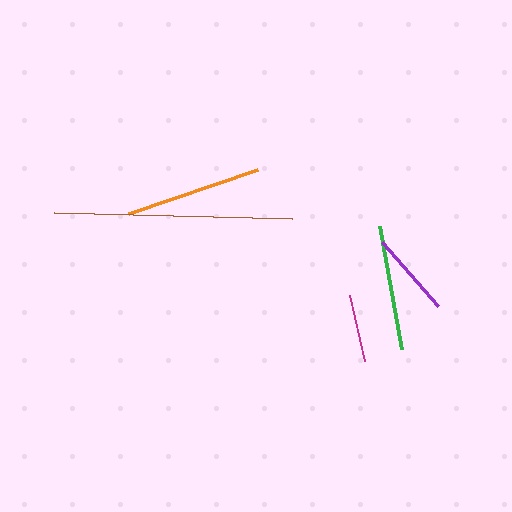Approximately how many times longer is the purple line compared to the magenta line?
The purple line is approximately 1.2 times the length of the magenta line.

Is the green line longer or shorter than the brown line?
The brown line is longer than the green line.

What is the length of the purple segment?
The purple segment is approximately 85 pixels long.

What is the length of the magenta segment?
The magenta segment is approximately 68 pixels long.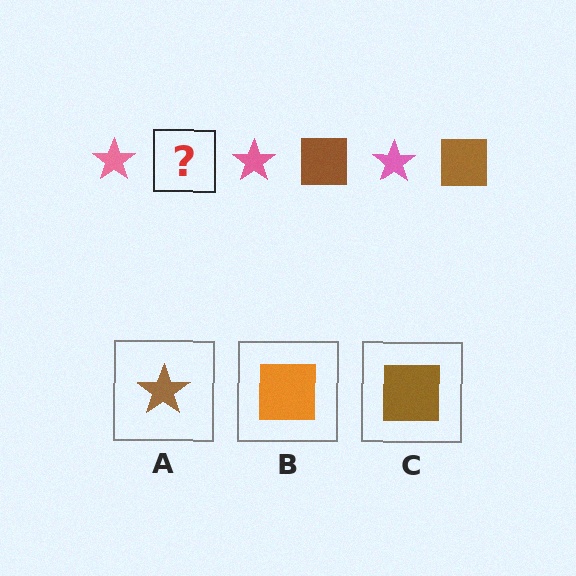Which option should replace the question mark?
Option C.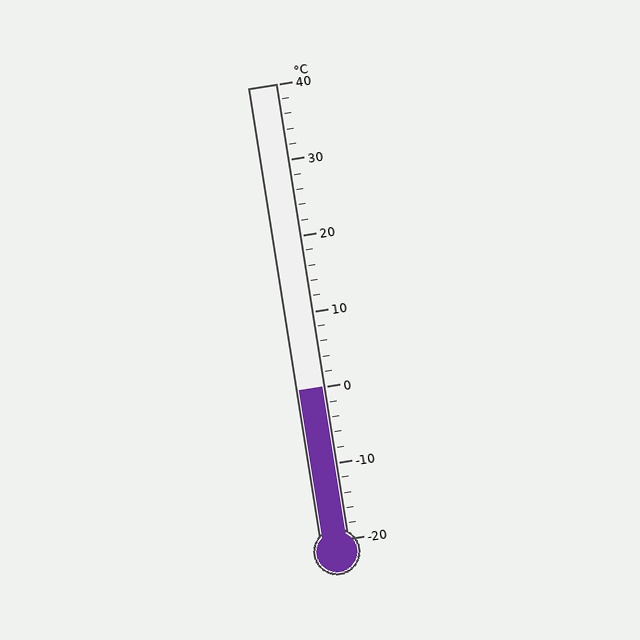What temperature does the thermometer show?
The thermometer shows approximately 0°C.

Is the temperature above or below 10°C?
The temperature is below 10°C.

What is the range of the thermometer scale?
The thermometer scale ranges from -20°C to 40°C.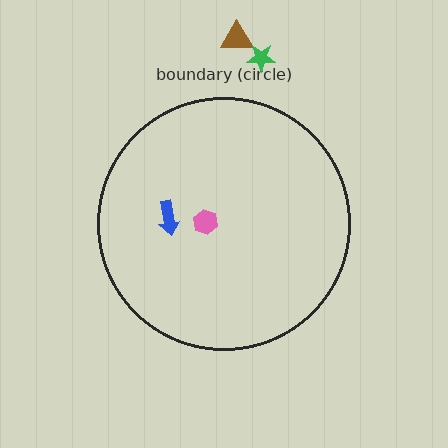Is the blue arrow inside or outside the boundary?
Inside.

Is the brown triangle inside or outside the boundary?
Outside.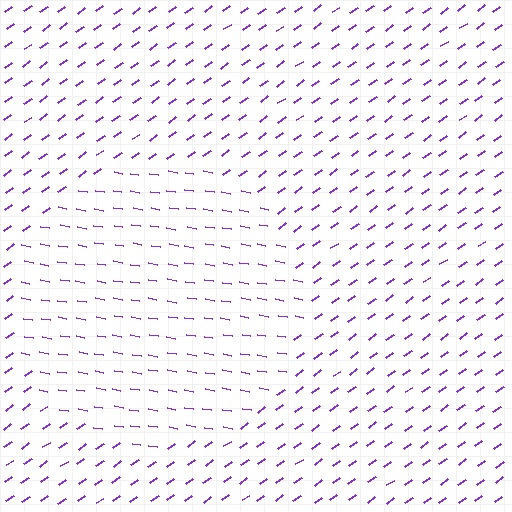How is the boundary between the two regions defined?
The boundary is defined purely by a change in line orientation (approximately 45 degrees difference). All lines are the same color and thickness.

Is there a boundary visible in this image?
Yes, there is a texture boundary formed by a change in line orientation.